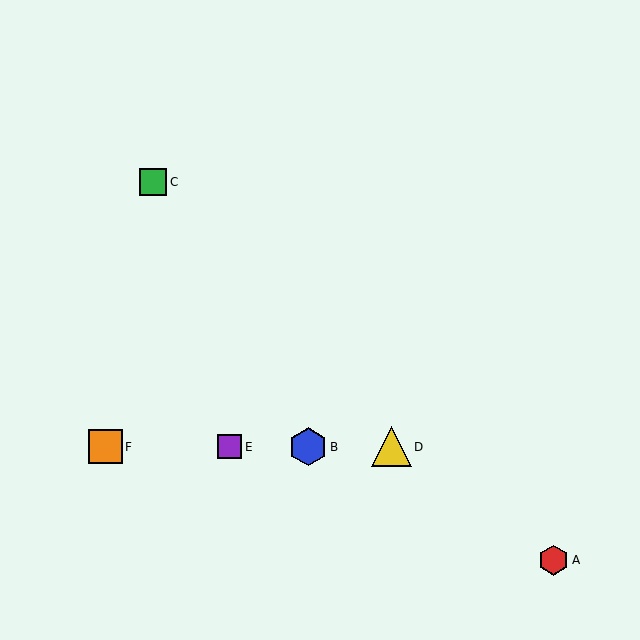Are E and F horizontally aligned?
Yes, both are at y≈447.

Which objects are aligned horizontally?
Objects B, D, E, F are aligned horizontally.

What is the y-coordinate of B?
Object B is at y≈447.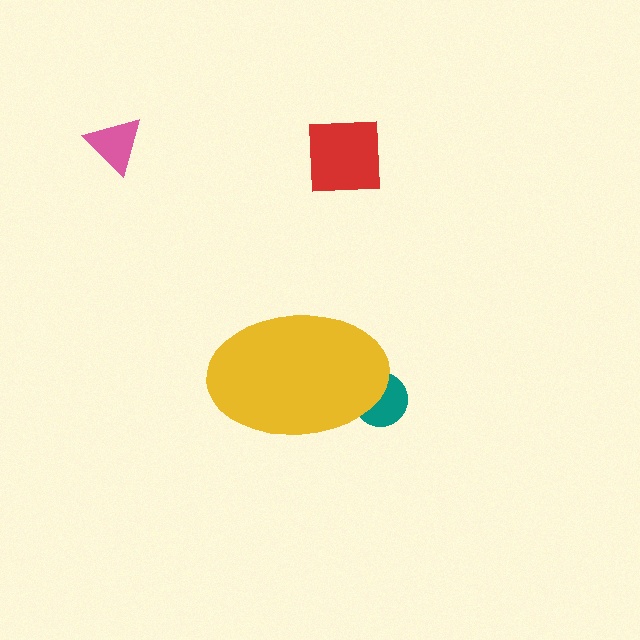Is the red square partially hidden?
No, the red square is fully visible.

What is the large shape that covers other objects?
A yellow ellipse.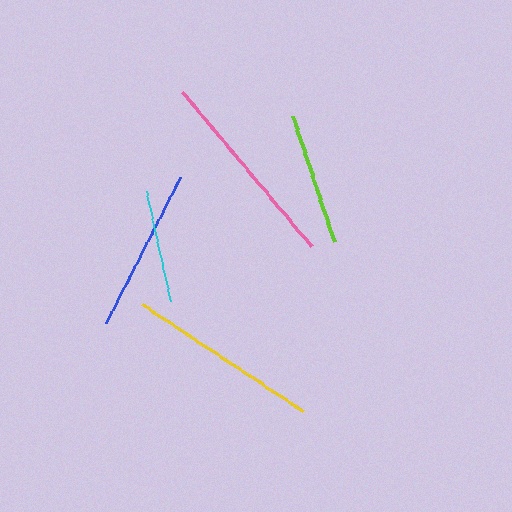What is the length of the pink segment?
The pink segment is approximately 202 pixels long.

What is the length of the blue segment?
The blue segment is approximately 164 pixels long.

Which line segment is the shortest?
The cyan line is the shortest at approximately 113 pixels.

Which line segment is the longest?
The pink line is the longest at approximately 202 pixels.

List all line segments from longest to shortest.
From longest to shortest: pink, yellow, blue, lime, cyan.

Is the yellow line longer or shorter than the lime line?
The yellow line is longer than the lime line.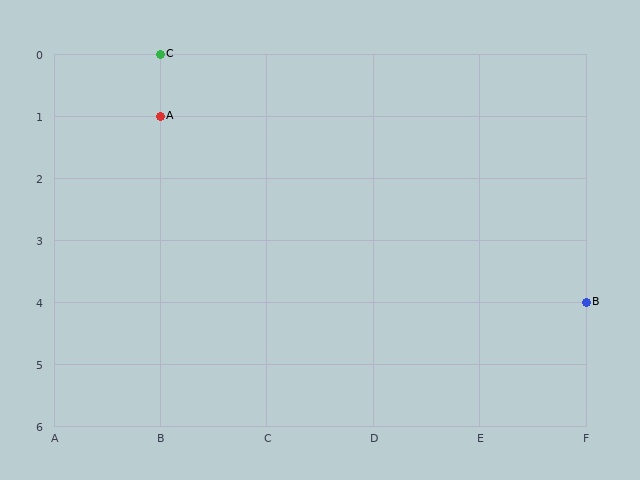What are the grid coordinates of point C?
Point C is at grid coordinates (B, 0).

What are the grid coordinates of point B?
Point B is at grid coordinates (F, 4).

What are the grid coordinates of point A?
Point A is at grid coordinates (B, 1).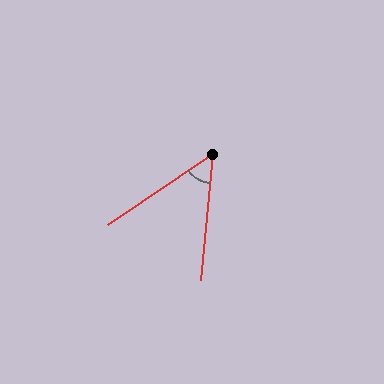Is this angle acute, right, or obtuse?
It is acute.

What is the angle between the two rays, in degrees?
Approximately 51 degrees.